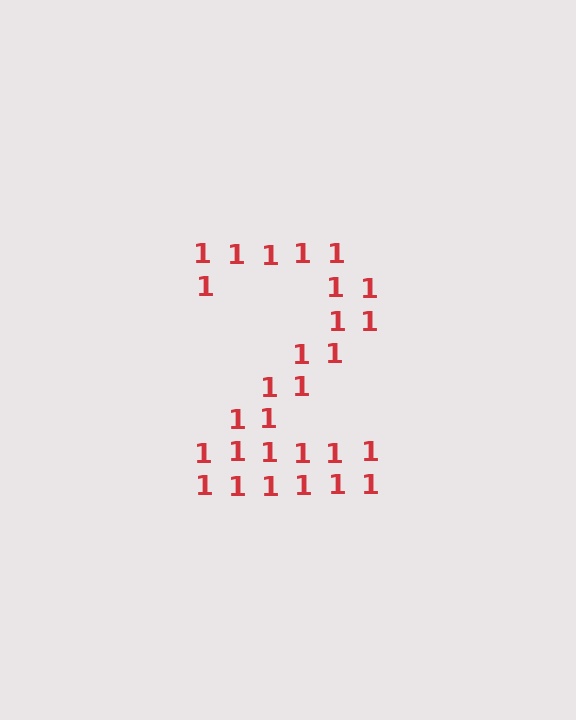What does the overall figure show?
The overall figure shows the digit 2.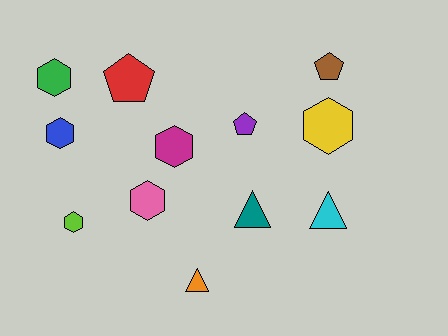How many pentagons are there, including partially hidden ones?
There are 3 pentagons.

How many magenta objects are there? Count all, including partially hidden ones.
There is 1 magenta object.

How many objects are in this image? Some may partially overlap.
There are 12 objects.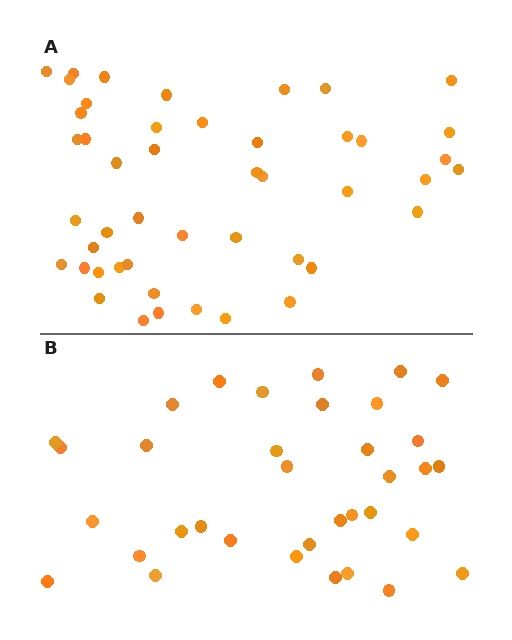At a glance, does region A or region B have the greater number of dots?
Region A (the top region) has more dots.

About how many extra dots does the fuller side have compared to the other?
Region A has roughly 12 or so more dots than region B.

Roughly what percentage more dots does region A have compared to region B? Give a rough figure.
About 35% more.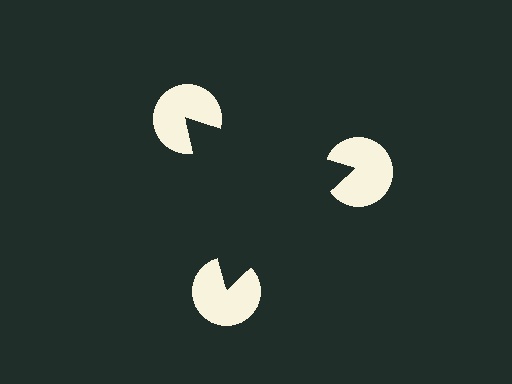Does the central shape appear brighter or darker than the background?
It typically appears slightly darker than the background, even though no actual brightness change is drawn.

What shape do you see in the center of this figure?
An illusory triangle — its edges are inferred from the aligned wedge cuts in the pac-man discs, not physically drawn.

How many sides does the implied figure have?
3 sides.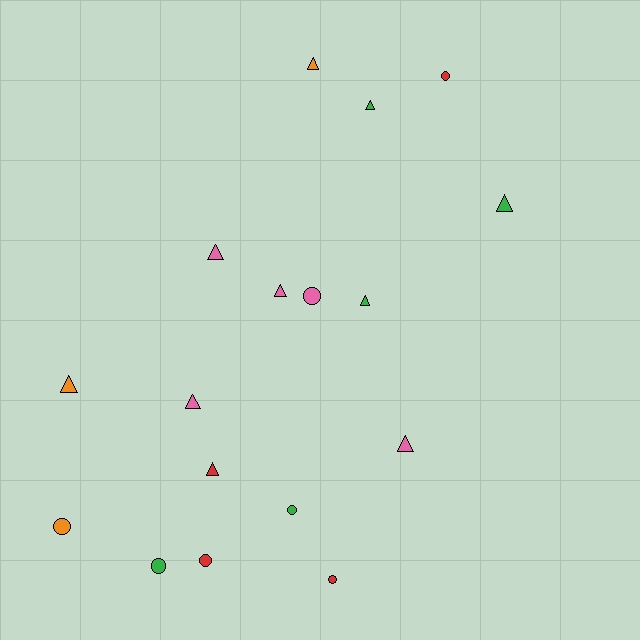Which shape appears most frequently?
Triangle, with 10 objects.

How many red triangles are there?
There is 1 red triangle.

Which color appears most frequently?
Pink, with 5 objects.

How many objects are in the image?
There are 17 objects.